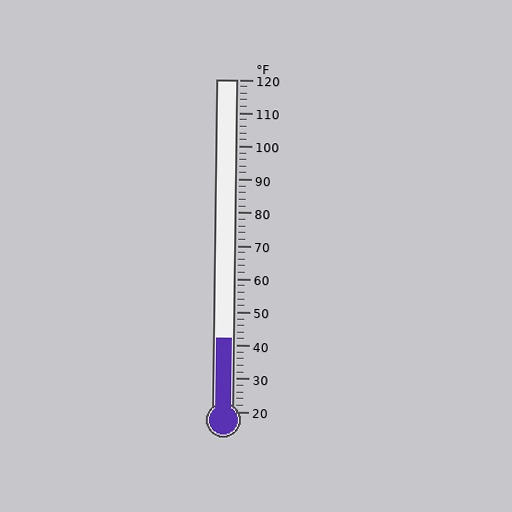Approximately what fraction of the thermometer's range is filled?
The thermometer is filled to approximately 20% of its range.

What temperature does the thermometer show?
The thermometer shows approximately 42°F.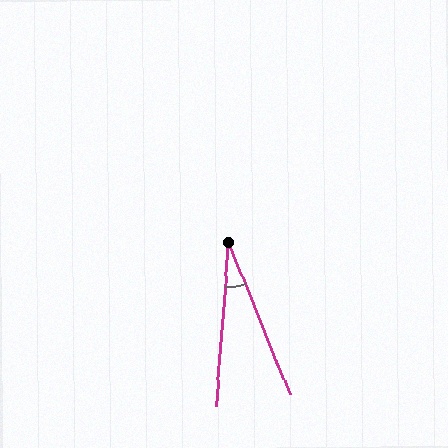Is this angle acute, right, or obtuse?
It is acute.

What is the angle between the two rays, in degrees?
Approximately 26 degrees.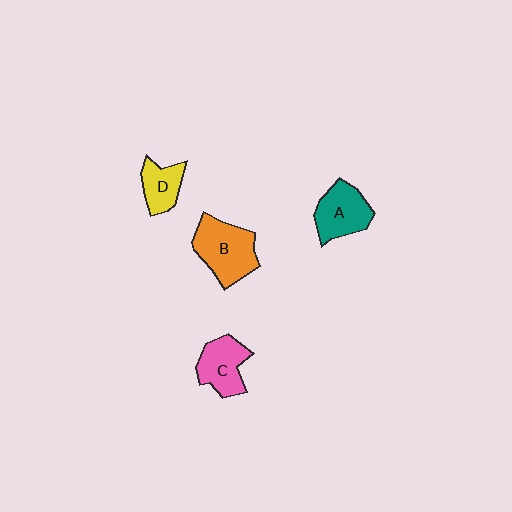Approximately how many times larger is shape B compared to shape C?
Approximately 1.3 times.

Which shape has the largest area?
Shape B (orange).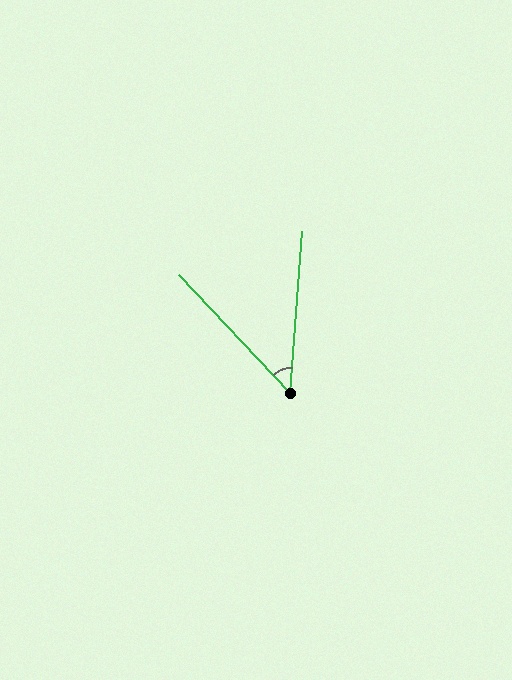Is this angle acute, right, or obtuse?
It is acute.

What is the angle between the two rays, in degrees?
Approximately 47 degrees.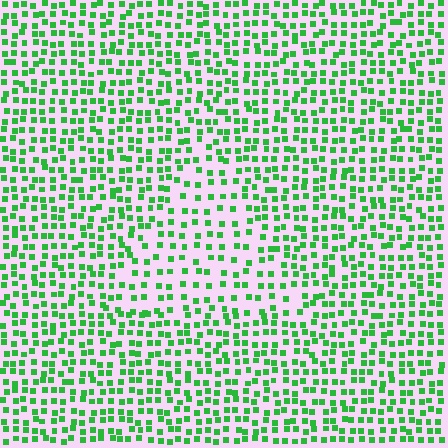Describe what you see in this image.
The image contains small green elements arranged at two different densities. A triangle-shaped region is visible where the elements are less densely packed than the surrounding area.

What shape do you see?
I see a triangle.